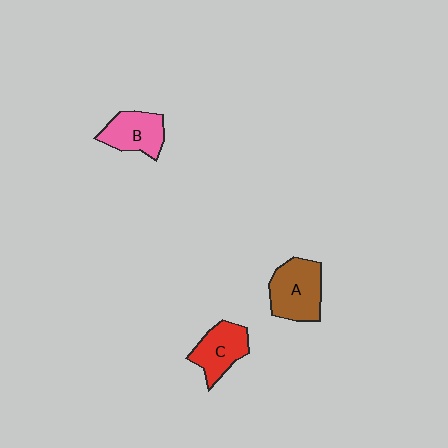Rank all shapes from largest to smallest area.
From largest to smallest: A (brown), C (red), B (pink).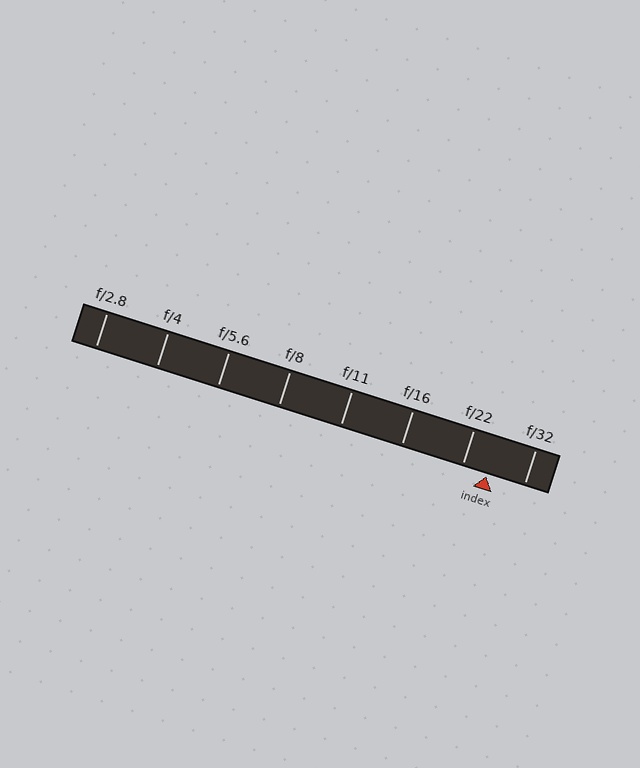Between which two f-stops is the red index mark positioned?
The index mark is between f/22 and f/32.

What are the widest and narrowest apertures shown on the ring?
The widest aperture shown is f/2.8 and the narrowest is f/32.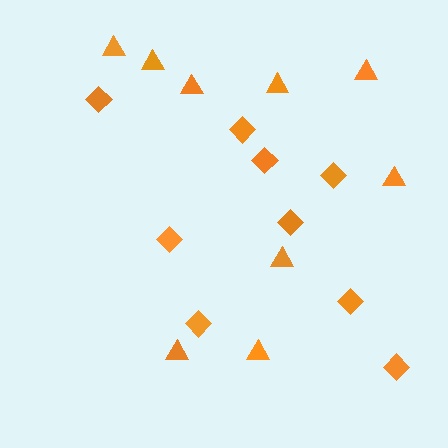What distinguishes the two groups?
There are 2 groups: one group of triangles (9) and one group of diamonds (9).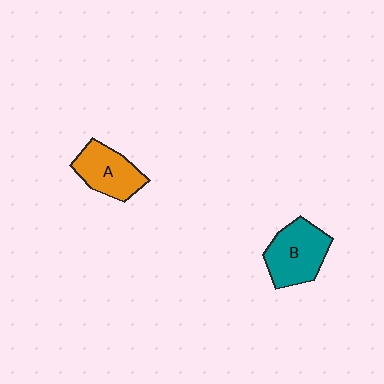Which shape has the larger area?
Shape B (teal).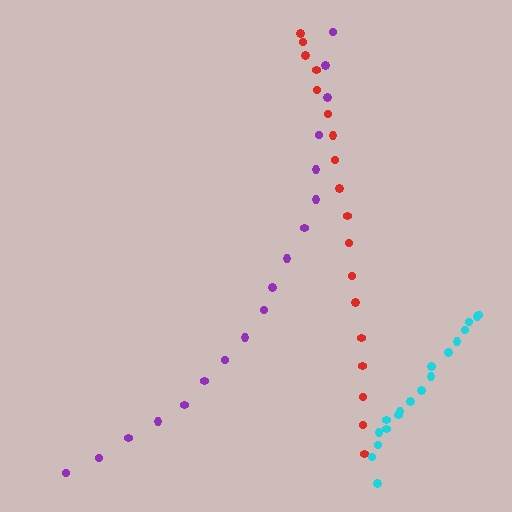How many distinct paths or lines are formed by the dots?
There are 3 distinct paths.